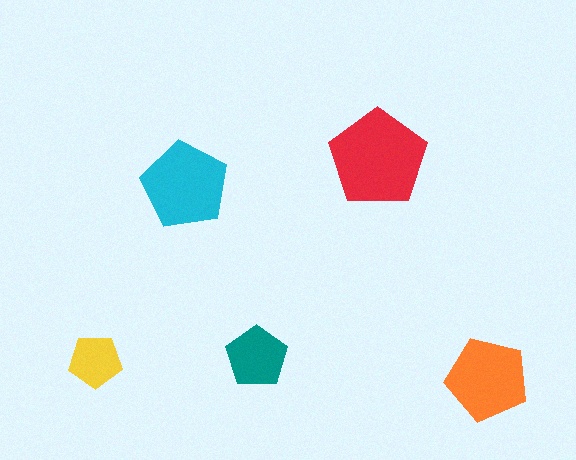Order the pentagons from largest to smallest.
the red one, the cyan one, the orange one, the teal one, the yellow one.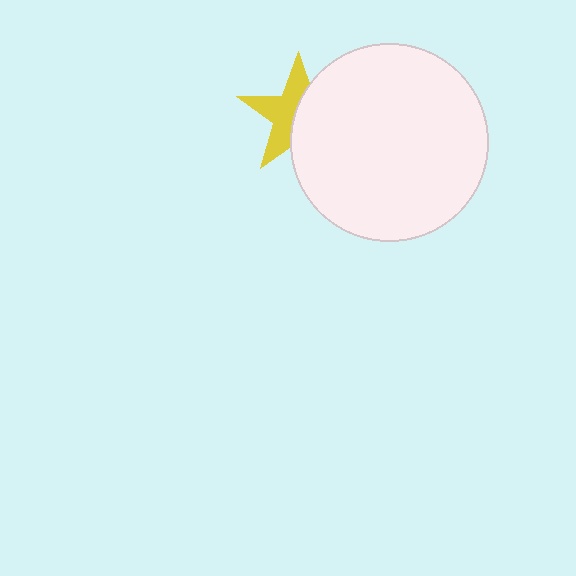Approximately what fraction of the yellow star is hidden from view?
Roughly 49% of the yellow star is hidden behind the white circle.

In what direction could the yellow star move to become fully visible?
The yellow star could move left. That would shift it out from behind the white circle entirely.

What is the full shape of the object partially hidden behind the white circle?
The partially hidden object is a yellow star.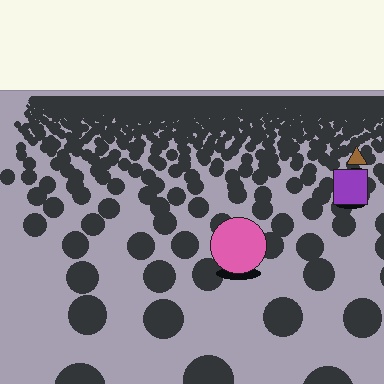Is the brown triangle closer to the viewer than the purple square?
No. The purple square is closer — you can tell from the texture gradient: the ground texture is coarser near it.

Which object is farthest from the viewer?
The brown triangle is farthest from the viewer. It appears smaller and the ground texture around it is denser.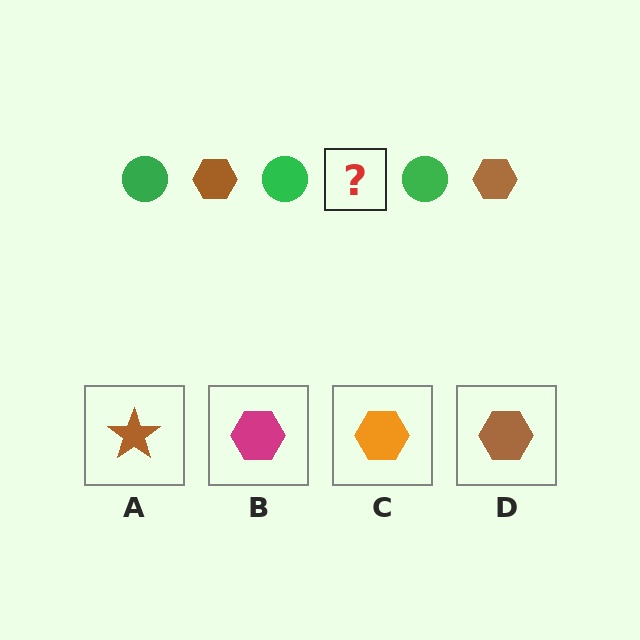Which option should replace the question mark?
Option D.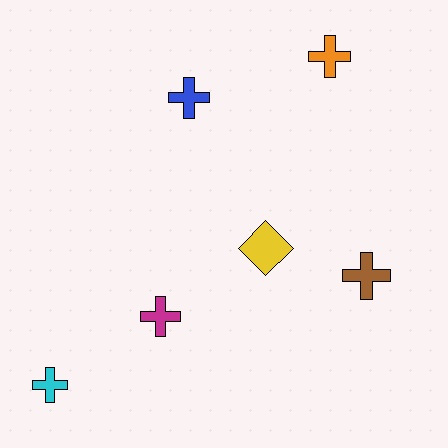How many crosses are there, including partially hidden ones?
There are 5 crosses.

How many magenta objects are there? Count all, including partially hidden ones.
There is 1 magenta object.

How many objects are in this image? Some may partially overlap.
There are 6 objects.